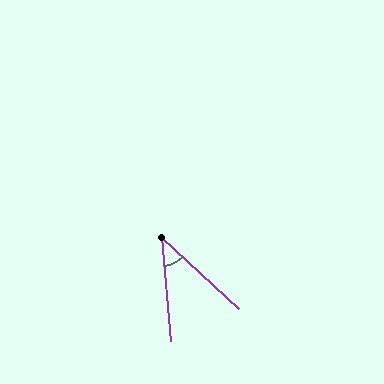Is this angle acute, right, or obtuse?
It is acute.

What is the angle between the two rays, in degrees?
Approximately 43 degrees.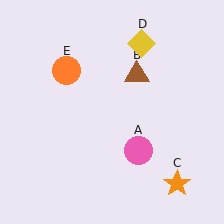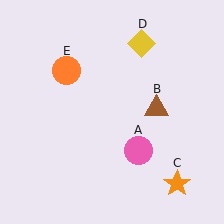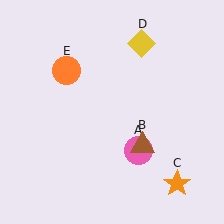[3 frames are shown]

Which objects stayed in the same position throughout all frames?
Pink circle (object A) and orange star (object C) and yellow diamond (object D) and orange circle (object E) remained stationary.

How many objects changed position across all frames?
1 object changed position: brown triangle (object B).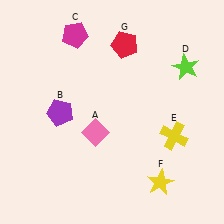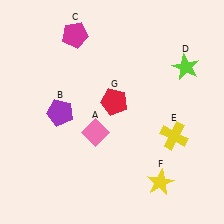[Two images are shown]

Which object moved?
The red pentagon (G) moved down.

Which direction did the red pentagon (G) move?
The red pentagon (G) moved down.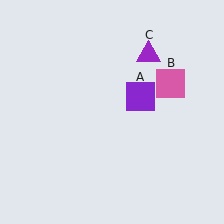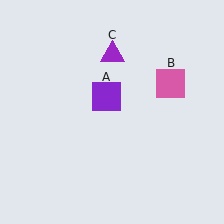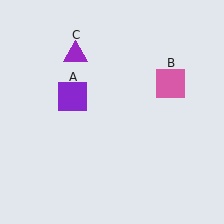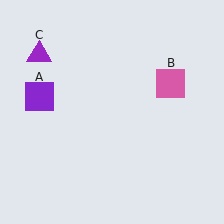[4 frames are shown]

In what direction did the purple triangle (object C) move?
The purple triangle (object C) moved left.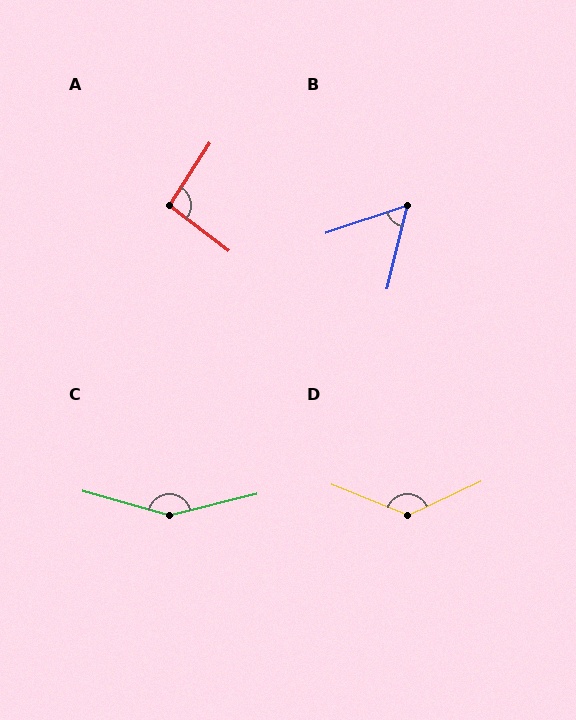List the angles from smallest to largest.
B (58°), A (94°), D (133°), C (150°).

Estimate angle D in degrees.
Approximately 133 degrees.